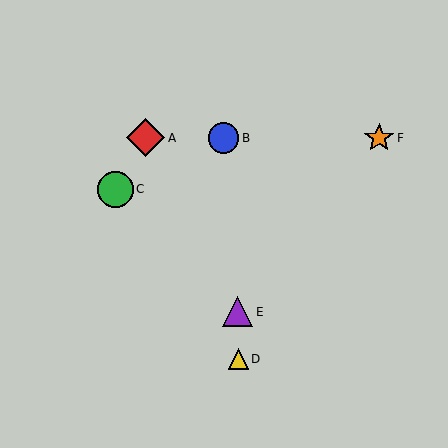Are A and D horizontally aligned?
No, A is at y≈138 and D is at y≈359.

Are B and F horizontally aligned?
Yes, both are at y≈138.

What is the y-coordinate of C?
Object C is at y≈189.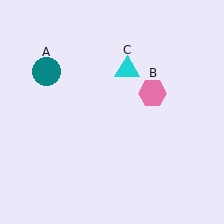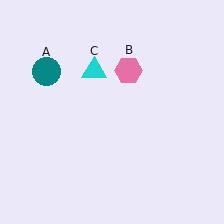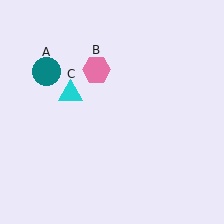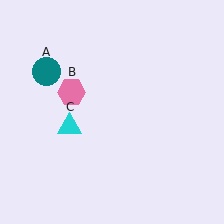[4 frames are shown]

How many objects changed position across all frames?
2 objects changed position: pink hexagon (object B), cyan triangle (object C).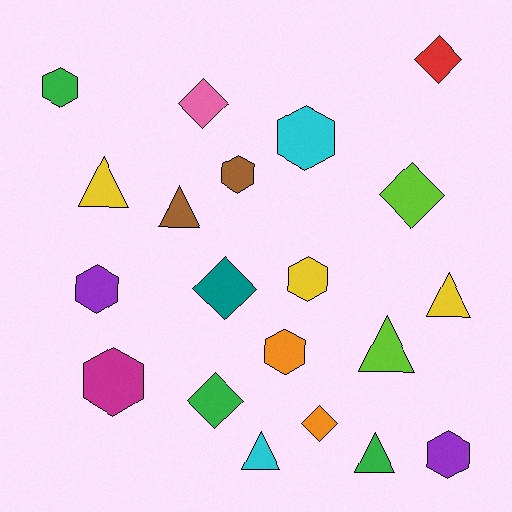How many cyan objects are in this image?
There are 2 cyan objects.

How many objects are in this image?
There are 20 objects.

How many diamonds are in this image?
There are 6 diamonds.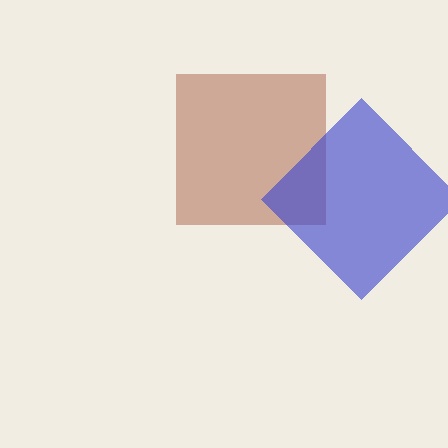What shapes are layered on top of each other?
The layered shapes are: a brown square, a blue diamond.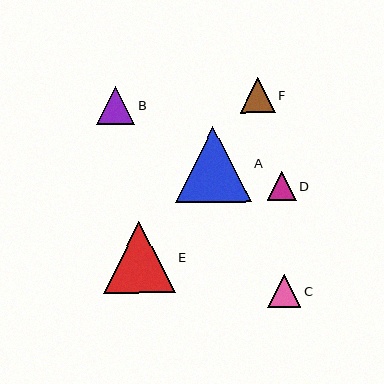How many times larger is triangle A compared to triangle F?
Triangle A is approximately 2.2 times the size of triangle F.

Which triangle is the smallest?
Triangle D is the smallest with a size of approximately 29 pixels.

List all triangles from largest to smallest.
From largest to smallest: A, E, B, F, C, D.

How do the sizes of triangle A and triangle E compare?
Triangle A and triangle E are approximately the same size.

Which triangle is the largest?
Triangle A is the largest with a size of approximately 76 pixels.